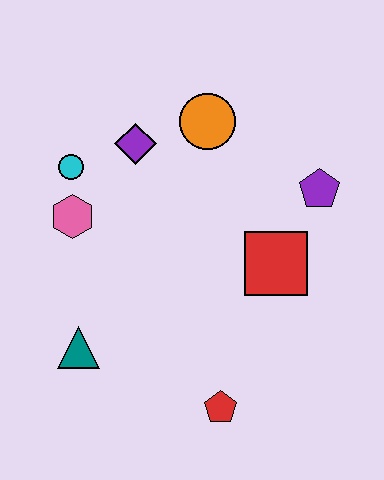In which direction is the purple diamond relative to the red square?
The purple diamond is to the left of the red square.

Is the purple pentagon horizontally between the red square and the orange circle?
No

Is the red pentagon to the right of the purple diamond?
Yes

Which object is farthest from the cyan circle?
The red pentagon is farthest from the cyan circle.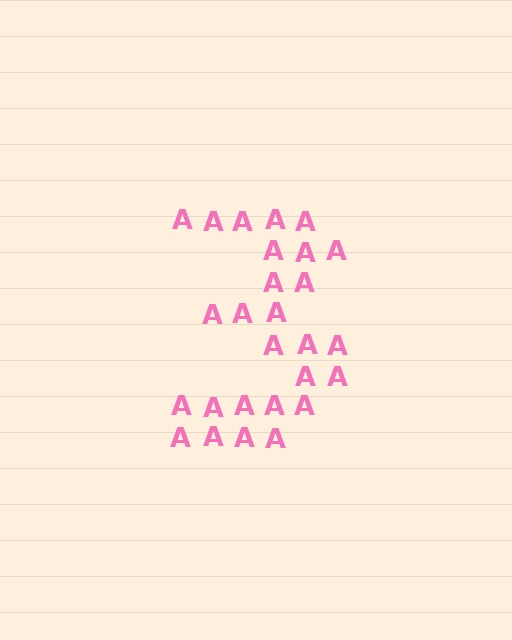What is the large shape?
The large shape is the digit 3.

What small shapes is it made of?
It is made of small letter A's.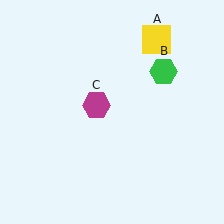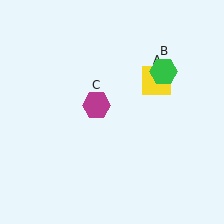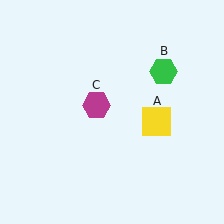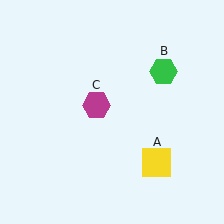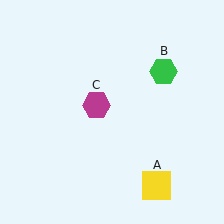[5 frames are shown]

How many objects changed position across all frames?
1 object changed position: yellow square (object A).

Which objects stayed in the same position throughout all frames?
Green hexagon (object B) and magenta hexagon (object C) remained stationary.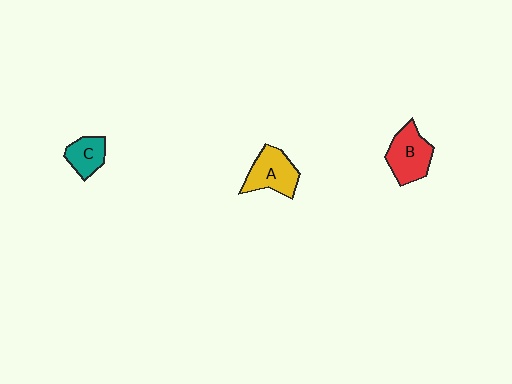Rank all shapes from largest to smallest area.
From largest to smallest: B (red), A (yellow), C (teal).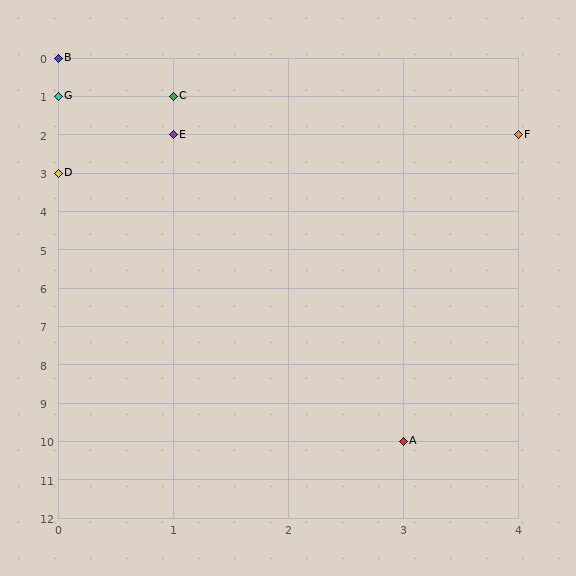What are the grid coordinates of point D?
Point D is at grid coordinates (0, 3).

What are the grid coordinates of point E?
Point E is at grid coordinates (1, 2).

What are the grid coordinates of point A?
Point A is at grid coordinates (3, 10).